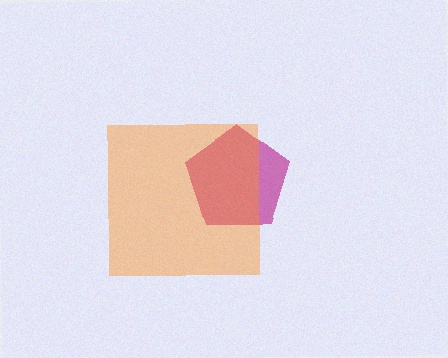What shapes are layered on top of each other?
The layered shapes are: a magenta pentagon, an orange square.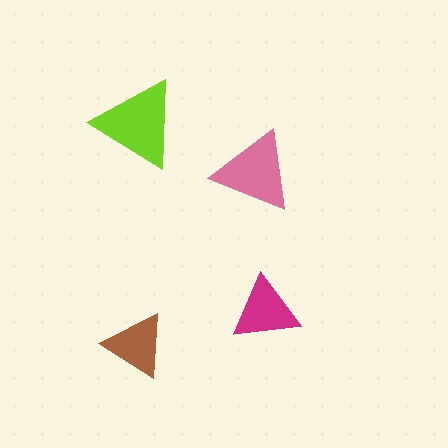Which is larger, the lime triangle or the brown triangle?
The lime one.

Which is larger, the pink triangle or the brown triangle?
The pink one.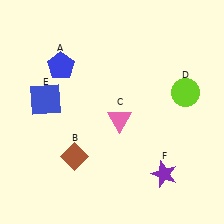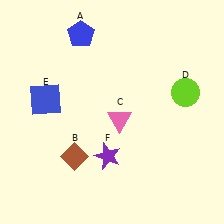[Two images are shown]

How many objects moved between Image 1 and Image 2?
2 objects moved between the two images.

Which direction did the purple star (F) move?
The purple star (F) moved left.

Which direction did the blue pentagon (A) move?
The blue pentagon (A) moved up.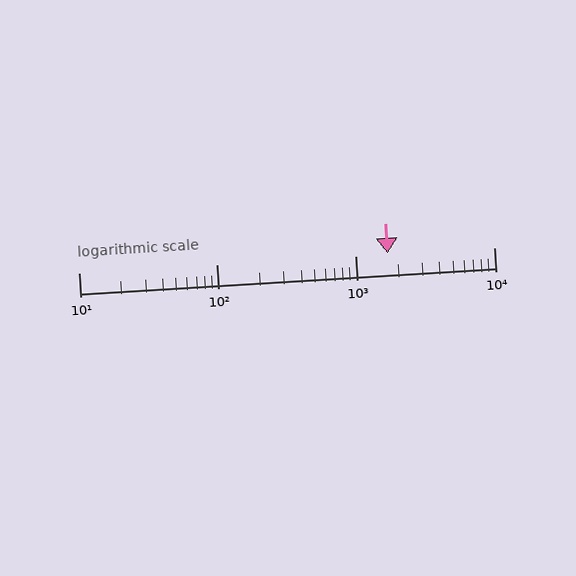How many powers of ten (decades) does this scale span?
The scale spans 3 decades, from 10 to 10000.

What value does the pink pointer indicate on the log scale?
The pointer indicates approximately 1700.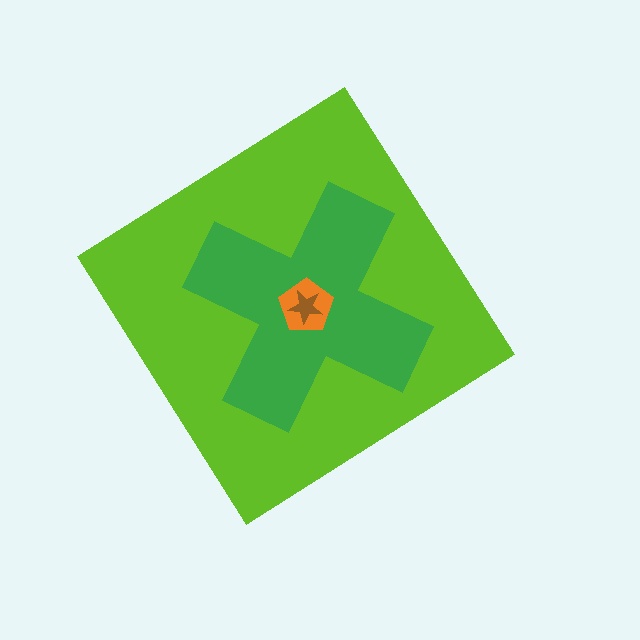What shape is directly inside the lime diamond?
The green cross.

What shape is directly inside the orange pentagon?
The brown star.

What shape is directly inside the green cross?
The orange pentagon.